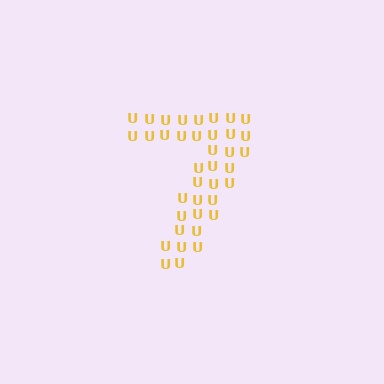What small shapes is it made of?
It is made of small letter U's.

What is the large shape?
The large shape is the digit 7.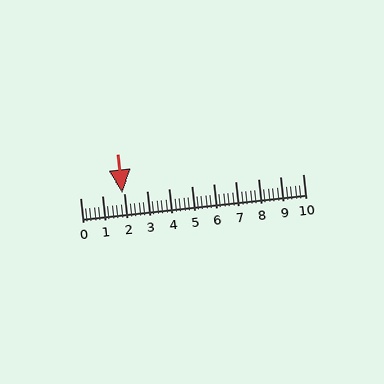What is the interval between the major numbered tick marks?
The major tick marks are spaced 1 units apart.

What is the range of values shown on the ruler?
The ruler shows values from 0 to 10.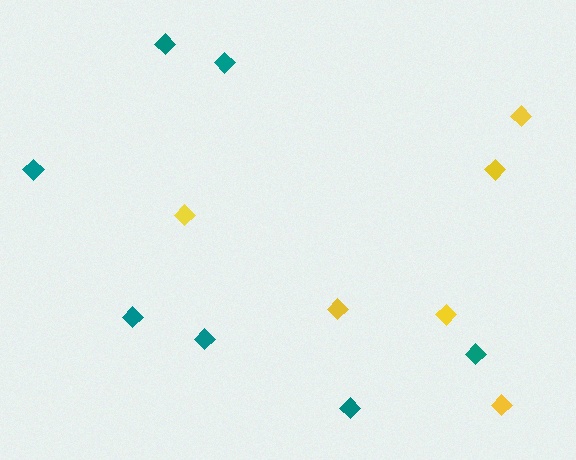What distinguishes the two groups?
There are 2 groups: one group of teal diamonds (7) and one group of yellow diamonds (6).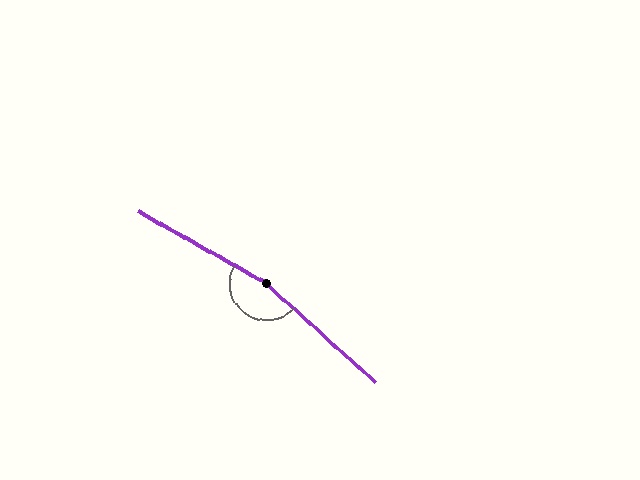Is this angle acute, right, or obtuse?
It is obtuse.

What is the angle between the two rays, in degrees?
Approximately 167 degrees.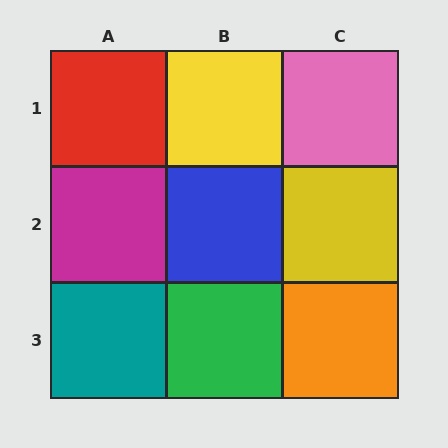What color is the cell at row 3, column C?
Orange.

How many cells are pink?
1 cell is pink.